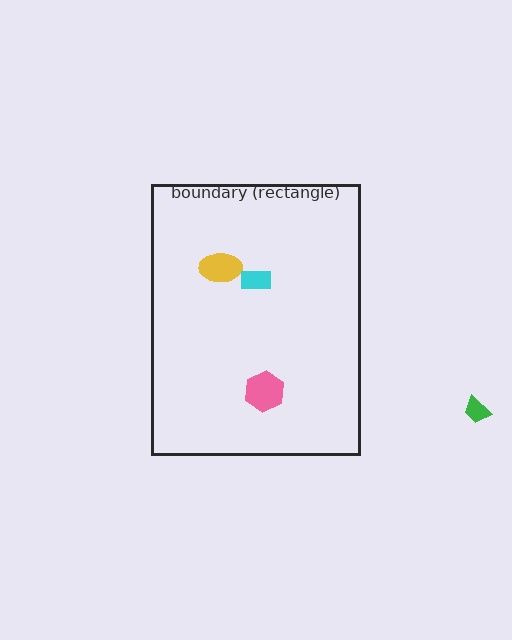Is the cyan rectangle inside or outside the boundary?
Inside.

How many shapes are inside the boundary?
3 inside, 1 outside.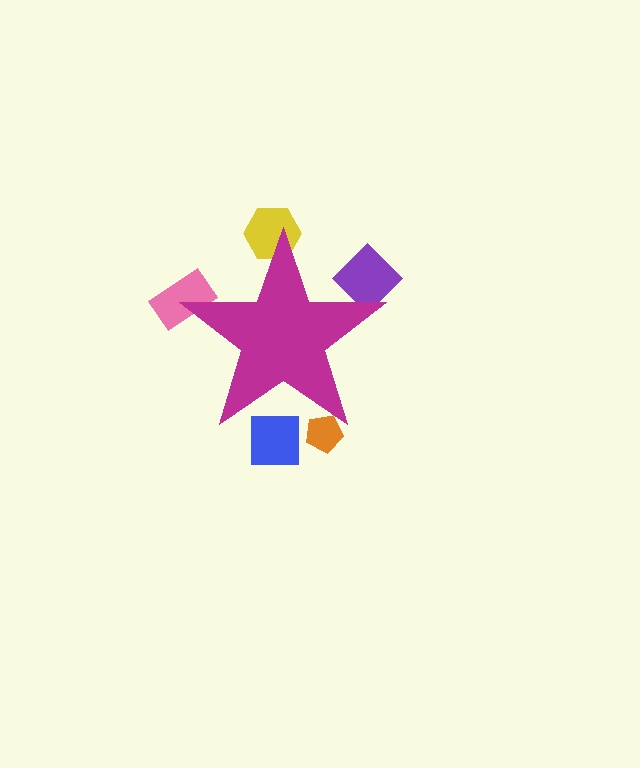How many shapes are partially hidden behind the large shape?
5 shapes are partially hidden.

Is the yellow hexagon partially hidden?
Yes, the yellow hexagon is partially hidden behind the magenta star.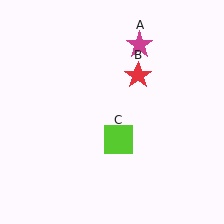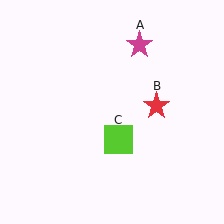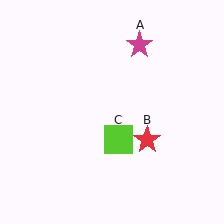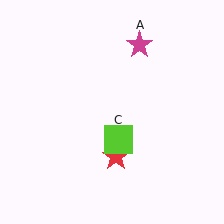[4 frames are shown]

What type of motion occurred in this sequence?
The red star (object B) rotated clockwise around the center of the scene.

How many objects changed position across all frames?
1 object changed position: red star (object B).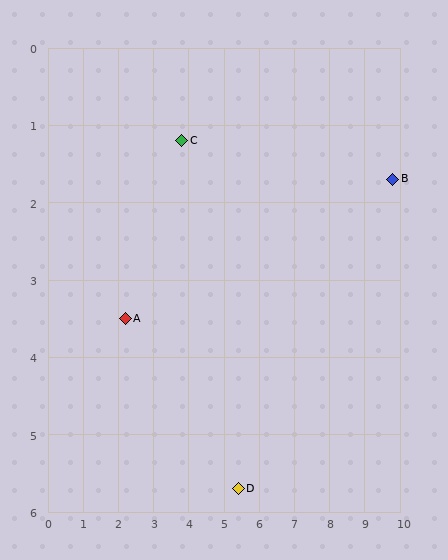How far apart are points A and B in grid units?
Points A and B are about 7.8 grid units apart.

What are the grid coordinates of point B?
Point B is at approximately (9.8, 1.7).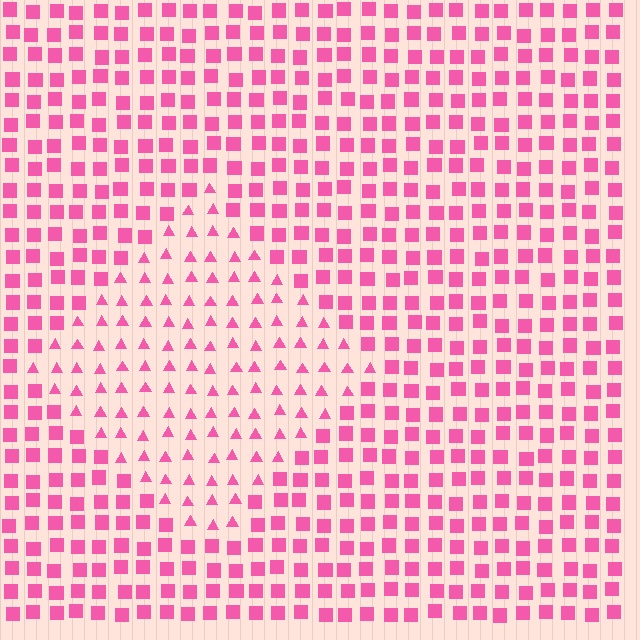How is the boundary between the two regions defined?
The boundary is defined by a change in element shape: triangles inside vs. squares outside. All elements share the same color and spacing.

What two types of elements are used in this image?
The image uses triangles inside the diamond region and squares outside it.